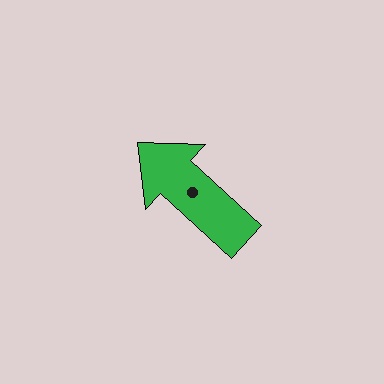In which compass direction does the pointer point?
Northwest.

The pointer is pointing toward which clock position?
Roughly 10 o'clock.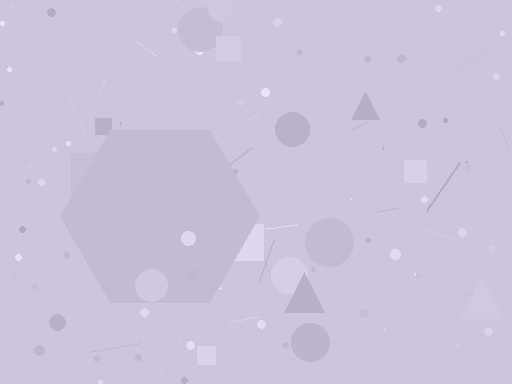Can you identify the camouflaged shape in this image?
The camouflaged shape is a hexagon.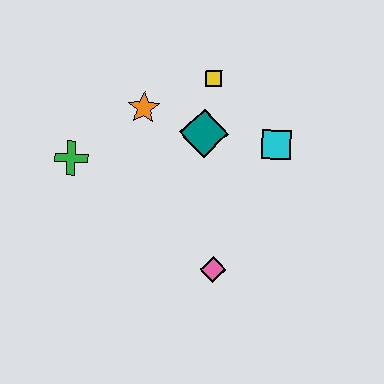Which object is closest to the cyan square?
The teal diamond is closest to the cyan square.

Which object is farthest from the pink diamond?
The yellow square is farthest from the pink diamond.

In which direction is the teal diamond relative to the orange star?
The teal diamond is to the right of the orange star.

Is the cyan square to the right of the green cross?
Yes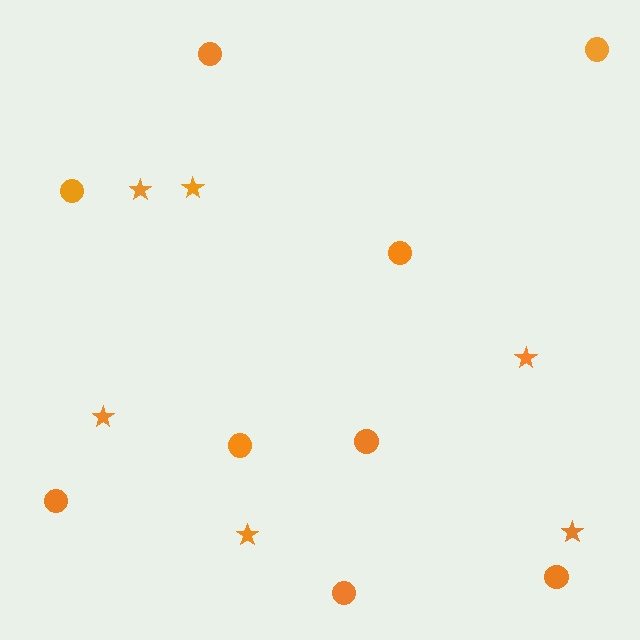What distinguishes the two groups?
There are 2 groups: one group of circles (9) and one group of stars (6).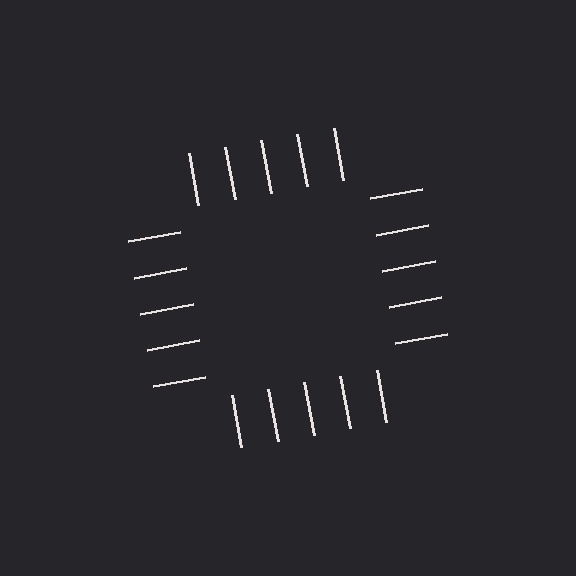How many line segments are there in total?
20 — 5 along each of the 4 edges.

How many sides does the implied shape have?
4 sides — the line-ends trace a square.